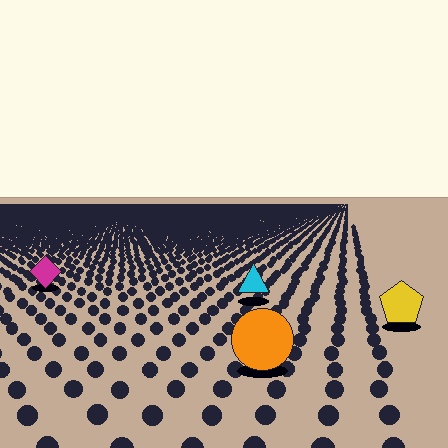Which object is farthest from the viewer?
The magenta diamond is farthest from the viewer. It appears smaller and the ground texture around it is denser.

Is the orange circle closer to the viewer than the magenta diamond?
Yes. The orange circle is closer — you can tell from the texture gradient: the ground texture is coarser near it.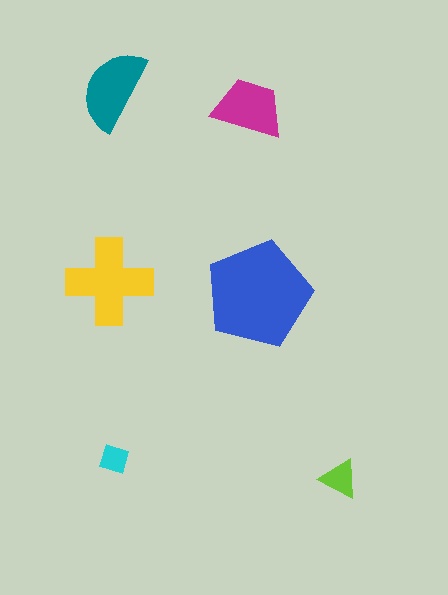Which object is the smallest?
The cyan diamond.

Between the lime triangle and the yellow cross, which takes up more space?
The yellow cross.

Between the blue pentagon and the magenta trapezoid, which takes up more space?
The blue pentagon.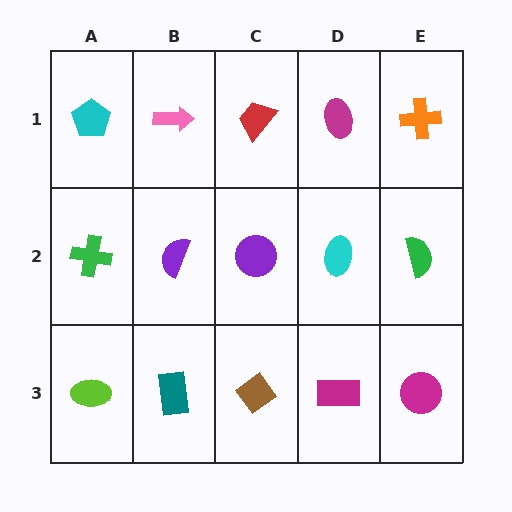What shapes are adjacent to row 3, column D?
A cyan ellipse (row 2, column D), a brown diamond (row 3, column C), a magenta circle (row 3, column E).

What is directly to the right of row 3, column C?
A magenta rectangle.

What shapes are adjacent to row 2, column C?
A red trapezoid (row 1, column C), a brown diamond (row 3, column C), a purple semicircle (row 2, column B), a cyan ellipse (row 2, column D).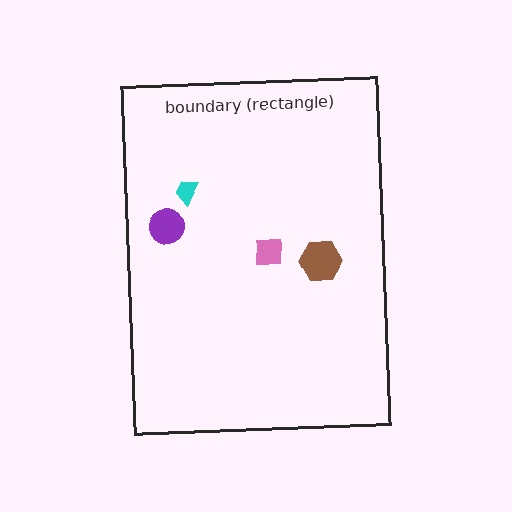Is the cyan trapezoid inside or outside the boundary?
Inside.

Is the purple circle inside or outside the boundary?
Inside.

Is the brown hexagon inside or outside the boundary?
Inside.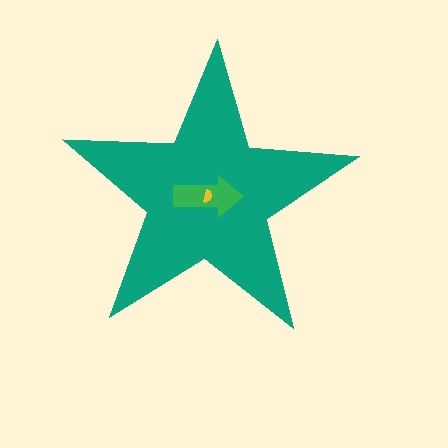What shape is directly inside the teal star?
The green arrow.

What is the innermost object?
The yellow semicircle.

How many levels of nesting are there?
3.